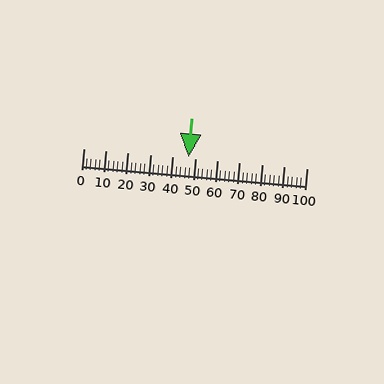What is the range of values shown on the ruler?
The ruler shows values from 0 to 100.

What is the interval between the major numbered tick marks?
The major tick marks are spaced 10 units apart.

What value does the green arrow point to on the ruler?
The green arrow points to approximately 47.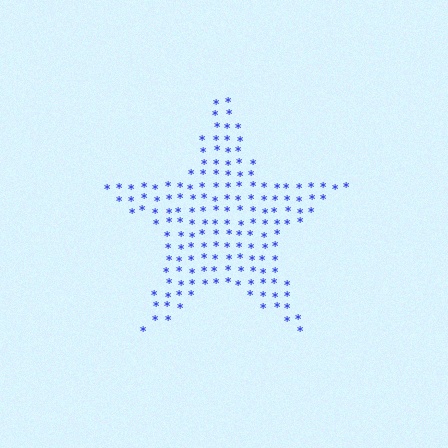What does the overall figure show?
The overall figure shows a star.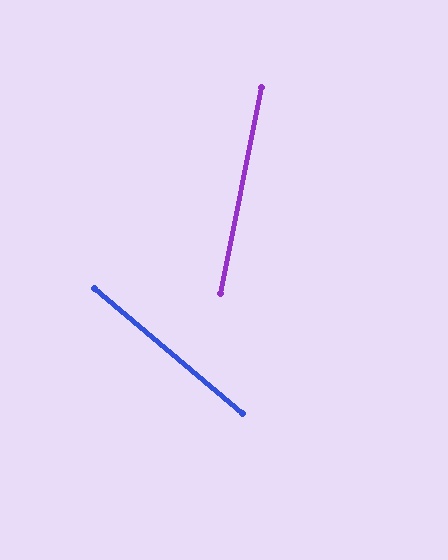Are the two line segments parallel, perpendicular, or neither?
Neither parallel nor perpendicular — they differ by about 61°.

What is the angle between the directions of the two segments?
Approximately 61 degrees.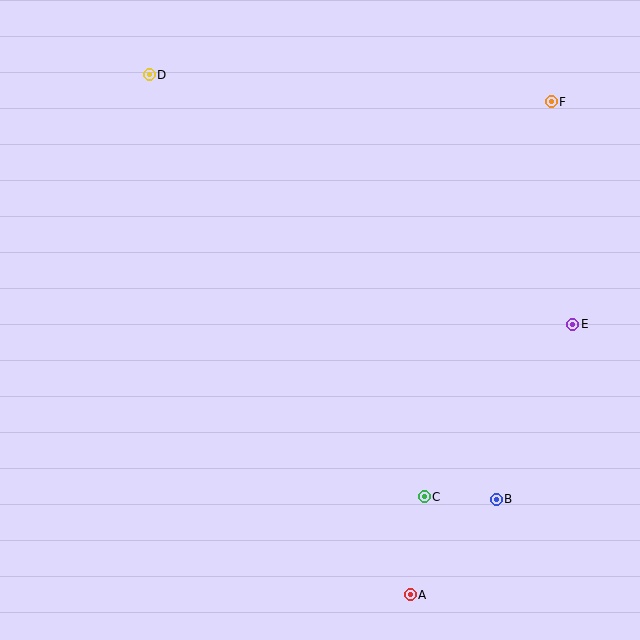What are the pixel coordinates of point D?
Point D is at (149, 75).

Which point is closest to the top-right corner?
Point F is closest to the top-right corner.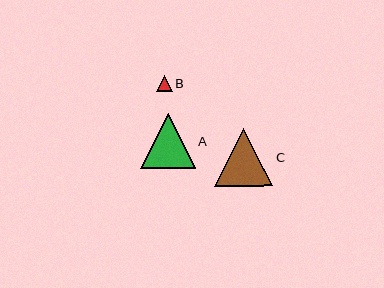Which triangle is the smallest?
Triangle B is the smallest with a size of approximately 16 pixels.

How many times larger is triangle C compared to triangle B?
Triangle C is approximately 3.7 times the size of triangle B.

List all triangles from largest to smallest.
From largest to smallest: C, A, B.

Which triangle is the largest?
Triangle C is the largest with a size of approximately 59 pixels.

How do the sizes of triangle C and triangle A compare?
Triangle C and triangle A are approximately the same size.